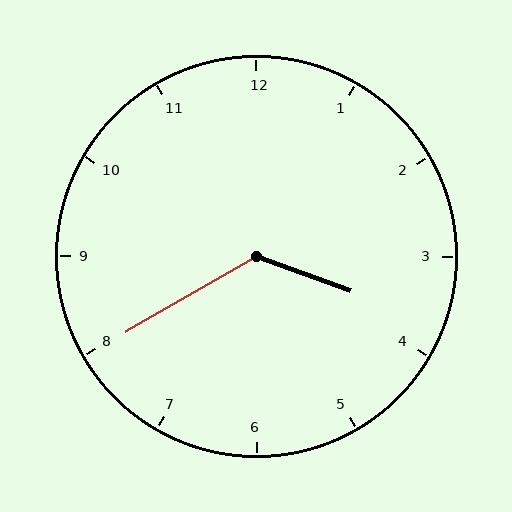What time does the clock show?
3:40.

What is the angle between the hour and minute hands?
Approximately 130 degrees.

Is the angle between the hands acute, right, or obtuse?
It is obtuse.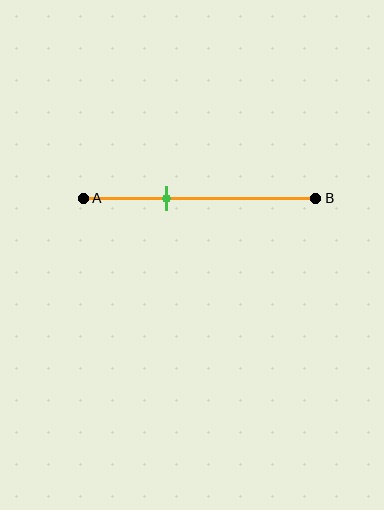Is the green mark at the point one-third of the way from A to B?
Yes, the mark is approximately at the one-third point.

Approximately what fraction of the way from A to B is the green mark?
The green mark is approximately 35% of the way from A to B.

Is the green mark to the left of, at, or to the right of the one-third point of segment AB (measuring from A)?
The green mark is approximately at the one-third point of segment AB.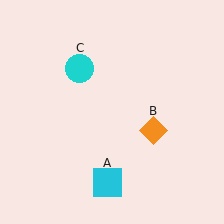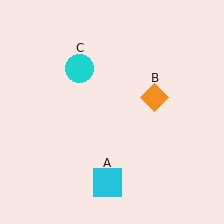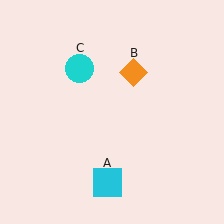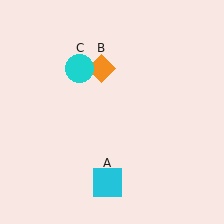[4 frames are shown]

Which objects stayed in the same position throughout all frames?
Cyan square (object A) and cyan circle (object C) remained stationary.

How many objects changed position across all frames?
1 object changed position: orange diamond (object B).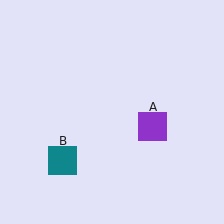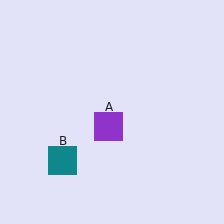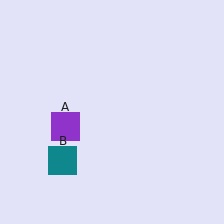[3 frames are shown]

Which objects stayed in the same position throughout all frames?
Teal square (object B) remained stationary.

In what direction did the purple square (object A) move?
The purple square (object A) moved left.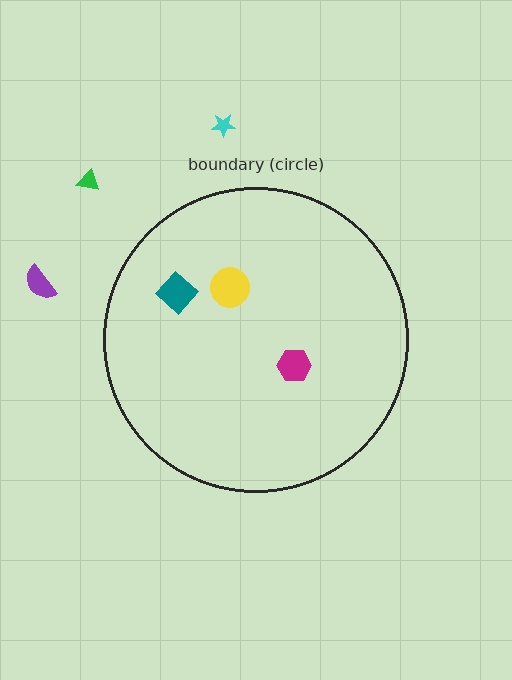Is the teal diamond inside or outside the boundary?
Inside.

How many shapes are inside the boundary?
3 inside, 3 outside.